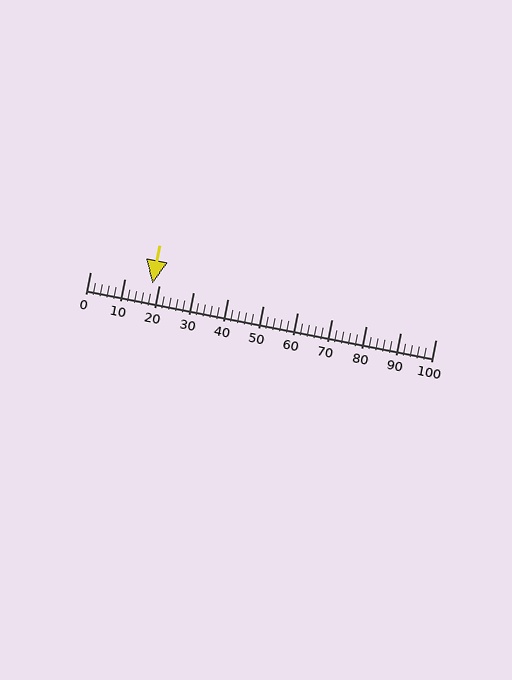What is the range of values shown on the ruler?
The ruler shows values from 0 to 100.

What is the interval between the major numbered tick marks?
The major tick marks are spaced 10 units apart.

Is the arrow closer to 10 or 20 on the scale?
The arrow is closer to 20.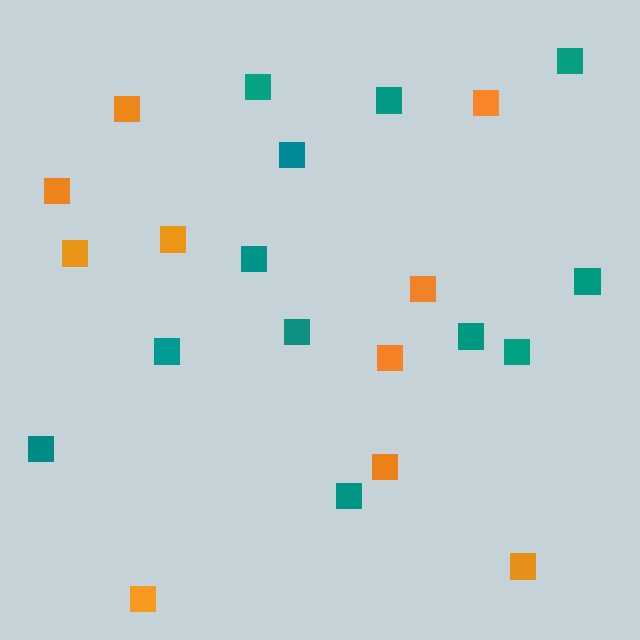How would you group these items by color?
There are 2 groups: one group of teal squares (12) and one group of orange squares (10).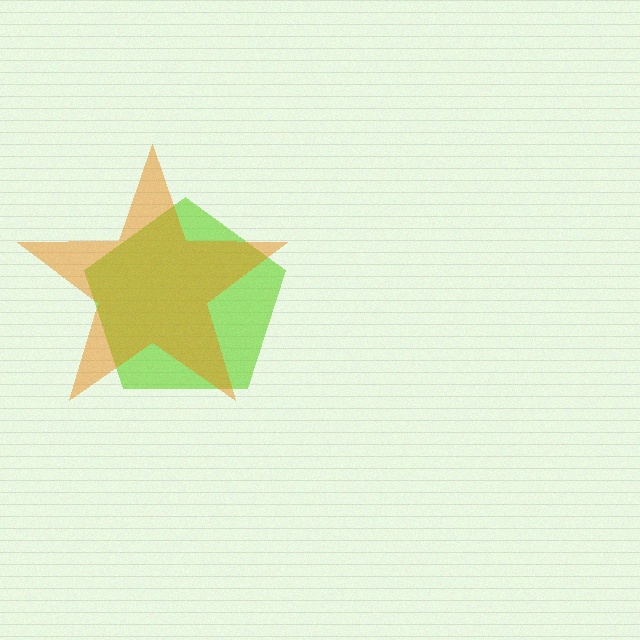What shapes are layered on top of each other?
The layered shapes are: a lime pentagon, an orange star.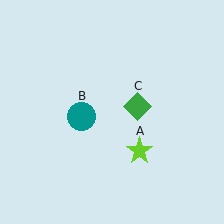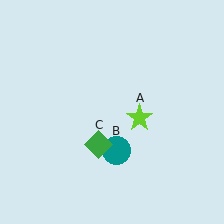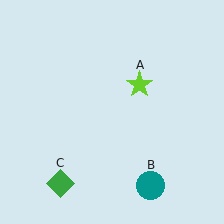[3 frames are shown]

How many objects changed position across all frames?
3 objects changed position: lime star (object A), teal circle (object B), green diamond (object C).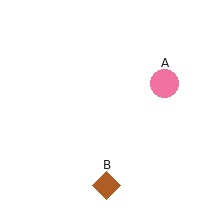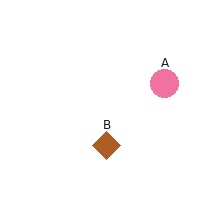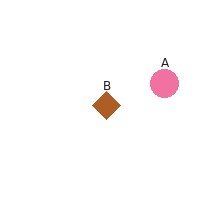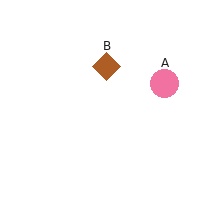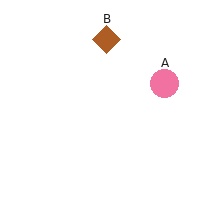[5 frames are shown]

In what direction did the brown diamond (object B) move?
The brown diamond (object B) moved up.